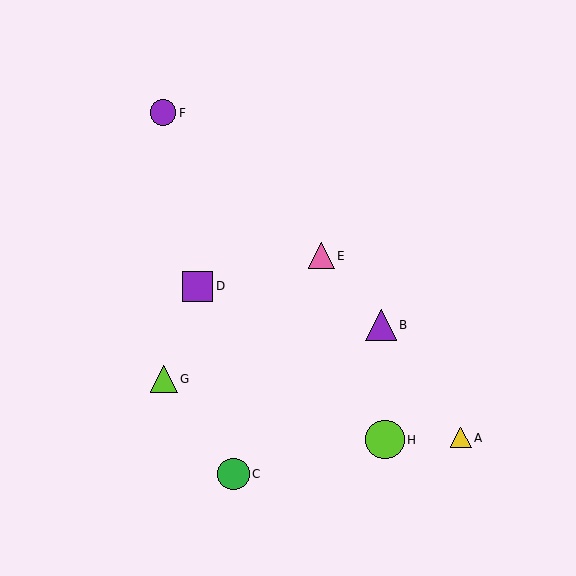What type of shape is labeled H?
Shape H is a lime circle.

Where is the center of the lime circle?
The center of the lime circle is at (385, 440).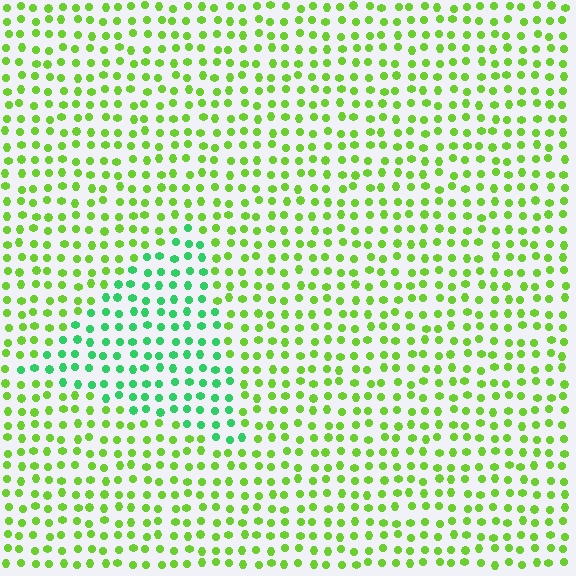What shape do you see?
I see a triangle.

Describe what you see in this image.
The image is filled with small lime elements in a uniform arrangement. A triangle-shaped region is visible where the elements are tinted to a slightly different hue, forming a subtle color boundary.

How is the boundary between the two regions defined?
The boundary is defined purely by a slight shift in hue (about 43 degrees). Spacing, size, and orientation are identical on both sides.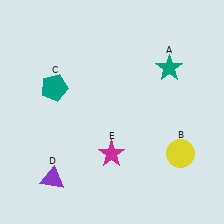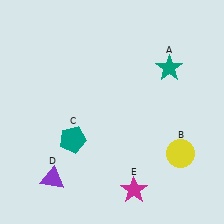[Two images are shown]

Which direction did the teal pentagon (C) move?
The teal pentagon (C) moved down.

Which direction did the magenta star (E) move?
The magenta star (E) moved down.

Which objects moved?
The objects that moved are: the teal pentagon (C), the magenta star (E).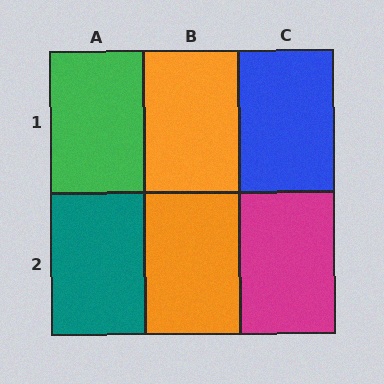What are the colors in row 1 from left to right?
Green, orange, blue.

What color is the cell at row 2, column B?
Orange.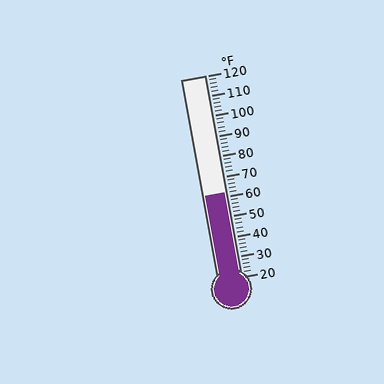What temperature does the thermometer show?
The thermometer shows approximately 62°F.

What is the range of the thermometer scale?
The thermometer scale ranges from 20°F to 120°F.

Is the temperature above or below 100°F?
The temperature is below 100°F.